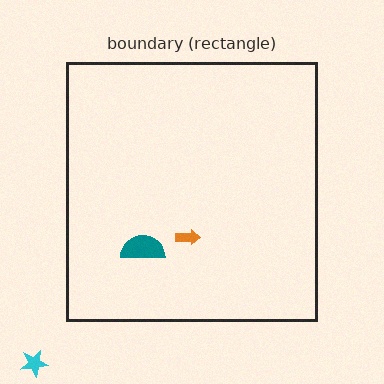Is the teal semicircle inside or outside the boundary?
Inside.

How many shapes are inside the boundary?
2 inside, 1 outside.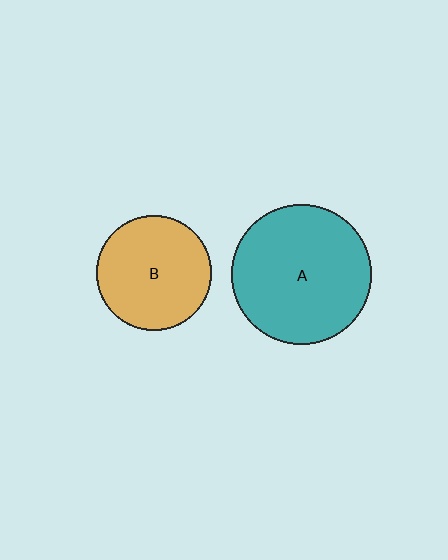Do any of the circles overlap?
No, none of the circles overlap.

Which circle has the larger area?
Circle A (teal).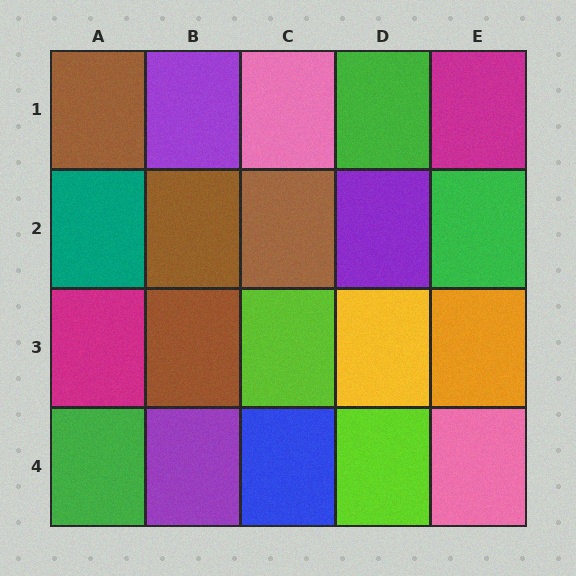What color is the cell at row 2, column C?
Brown.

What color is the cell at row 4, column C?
Blue.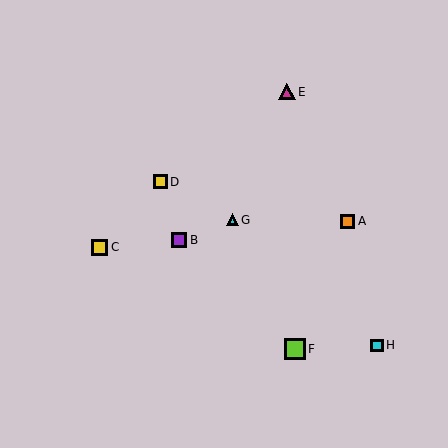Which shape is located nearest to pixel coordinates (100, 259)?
The yellow square (labeled C) at (99, 247) is nearest to that location.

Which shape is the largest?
The lime square (labeled F) is the largest.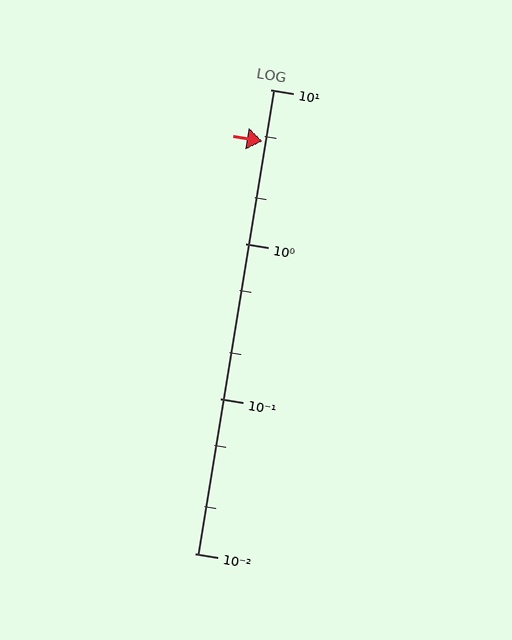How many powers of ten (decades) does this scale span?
The scale spans 3 decades, from 0.01 to 10.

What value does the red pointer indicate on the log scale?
The pointer indicates approximately 4.6.